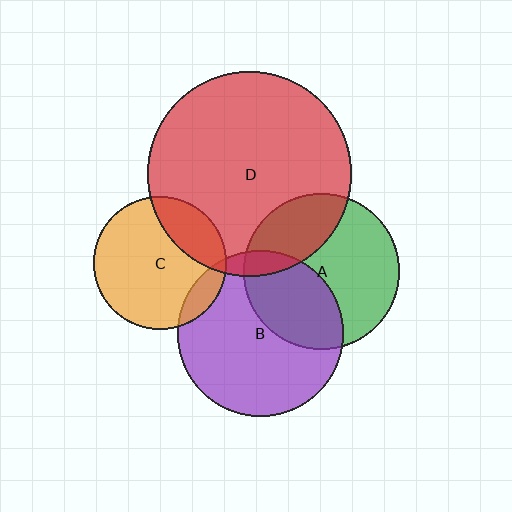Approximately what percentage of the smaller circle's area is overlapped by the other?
Approximately 30%.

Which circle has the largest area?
Circle D (red).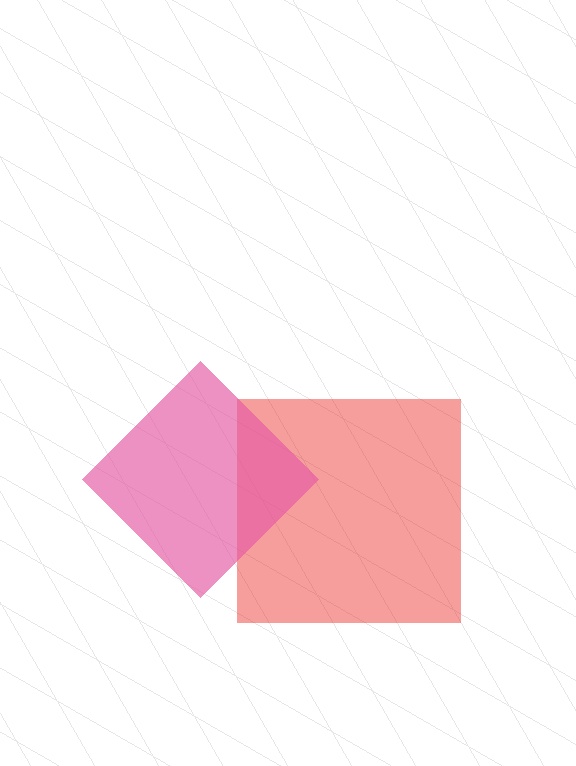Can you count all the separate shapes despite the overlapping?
Yes, there are 2 separate shapes.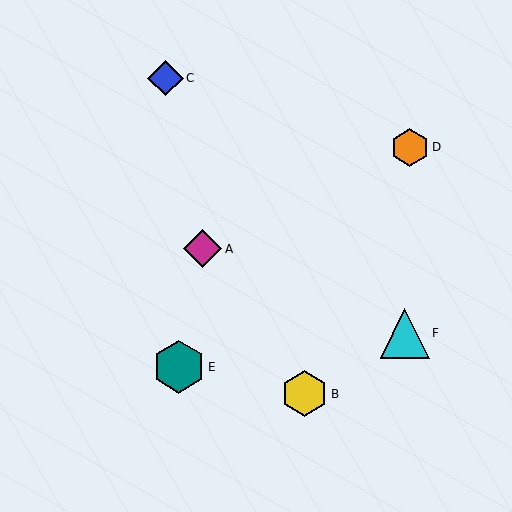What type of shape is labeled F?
Shape F is a cyan triangle.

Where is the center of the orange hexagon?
The center of the orange hexagon is at (410, 148).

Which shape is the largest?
The teal hexagon (labeled E) is the largest.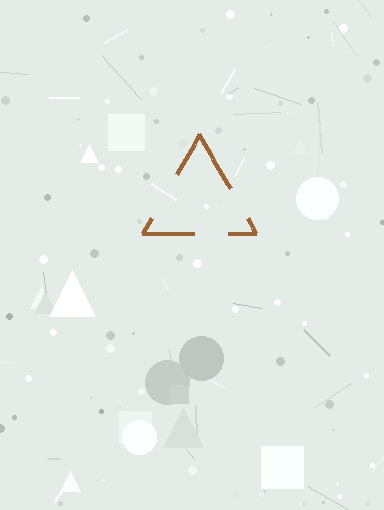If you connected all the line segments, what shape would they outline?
They would outline a triangle.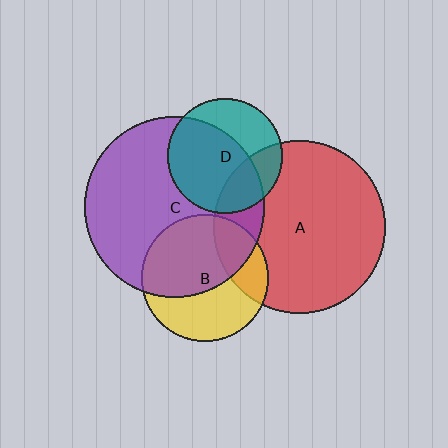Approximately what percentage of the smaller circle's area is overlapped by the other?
Approximately 20%.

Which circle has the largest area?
Circle C (purple).